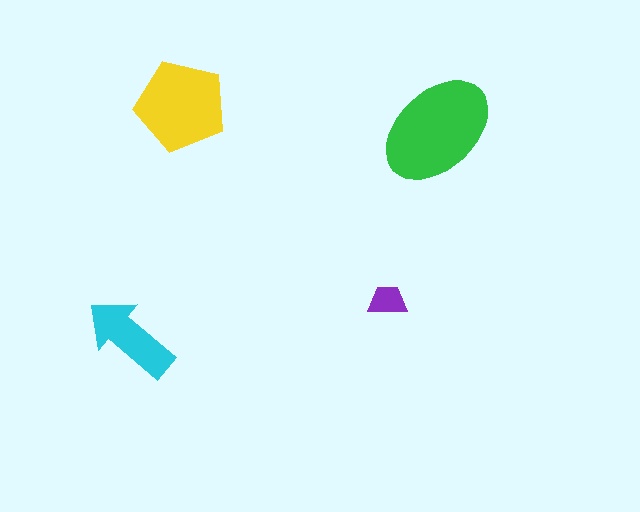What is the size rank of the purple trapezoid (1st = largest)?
4th.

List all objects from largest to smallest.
The green ellipse, the yellow pentagon, the cyan arrow, the purple trapezoid.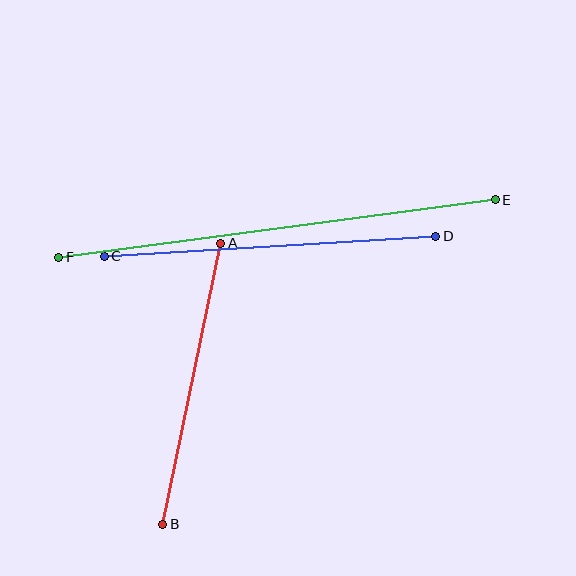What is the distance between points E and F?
The distance is approximately 440 pixels.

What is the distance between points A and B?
The distance is approximately 287 pixels.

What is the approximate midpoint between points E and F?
The midpoint is at approximately (277, 229) pixels.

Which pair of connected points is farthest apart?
Points E and F are farthest apart.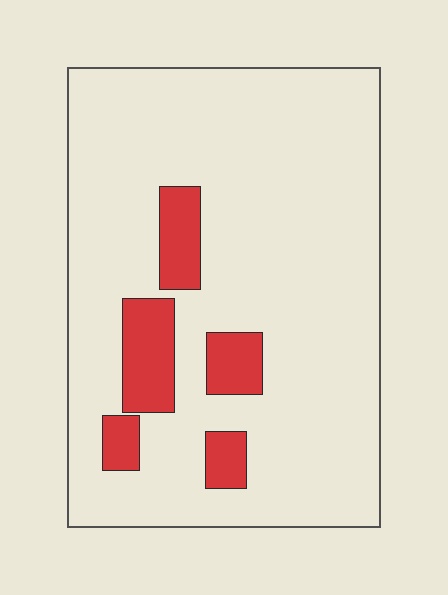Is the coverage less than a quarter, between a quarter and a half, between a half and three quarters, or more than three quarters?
Less than a quarter.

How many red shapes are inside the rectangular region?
5.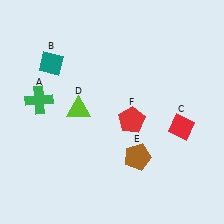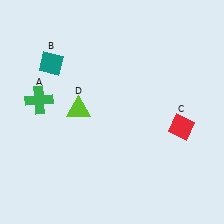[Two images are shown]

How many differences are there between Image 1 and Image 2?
There are 2 differences between the two images.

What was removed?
The brown pentagon (E), the red pentagon (F) were removed in Image 2.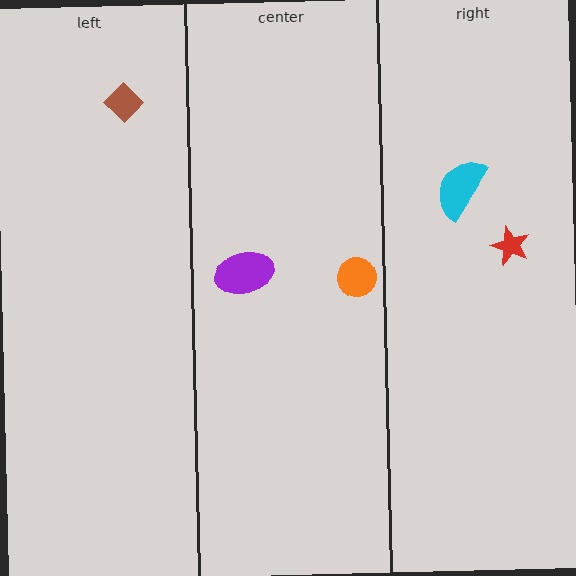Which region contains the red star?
The right region.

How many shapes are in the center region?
2.